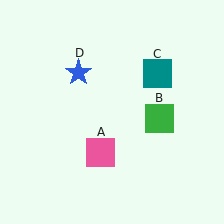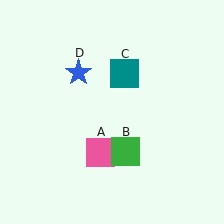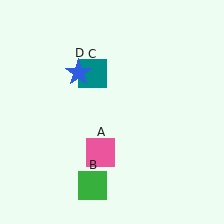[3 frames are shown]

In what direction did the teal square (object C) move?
The teal square (object C) moved left.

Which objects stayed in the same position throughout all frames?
Pink square (object A) and blue star (object D) remained stationary.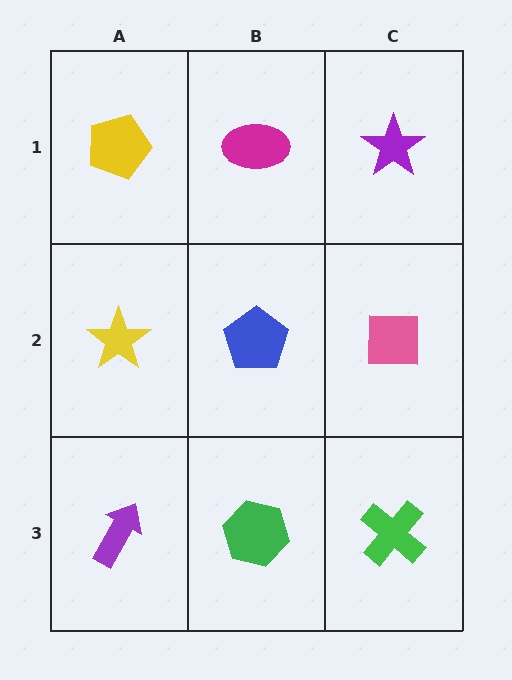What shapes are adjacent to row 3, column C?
A pink square (row 2, column C), a green hexagon (row 3, column B).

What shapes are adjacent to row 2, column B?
A magenta ellipse (row 1, column B), a green hexagon (row 3, column B), a yellow star (row 2, column A), a pink square (row 2, column C).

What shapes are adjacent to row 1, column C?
A pink square (row 2, column C), a magenta ellipse (row 1, column B).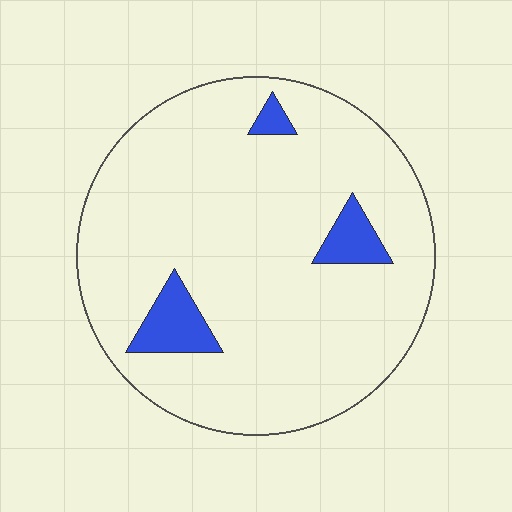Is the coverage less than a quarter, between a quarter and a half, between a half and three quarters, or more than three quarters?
Less than a quarter.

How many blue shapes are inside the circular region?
3.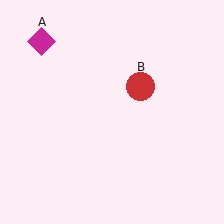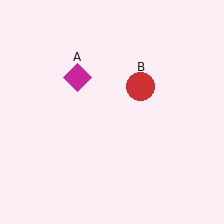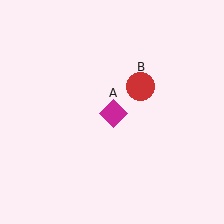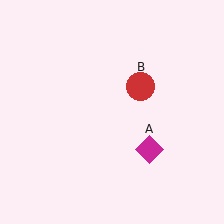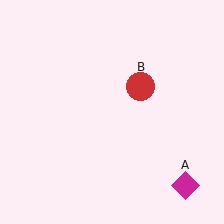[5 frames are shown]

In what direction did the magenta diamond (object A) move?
The magenta diamond (object A) moved down and to the right.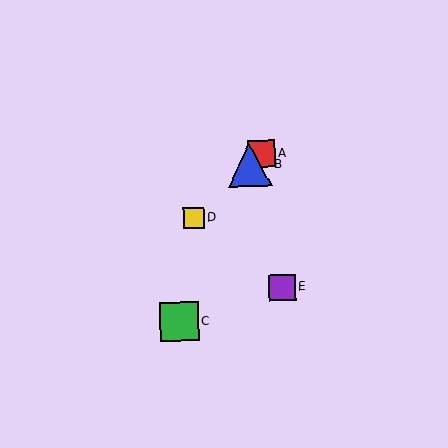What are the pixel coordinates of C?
Object C is at (179, 322).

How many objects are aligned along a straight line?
3 objects (A, B, D) are aligned along a straight line.